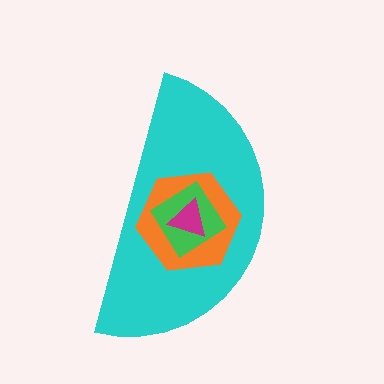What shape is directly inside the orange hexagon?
The green diamond.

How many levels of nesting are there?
4.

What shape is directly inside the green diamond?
The magenta triangle.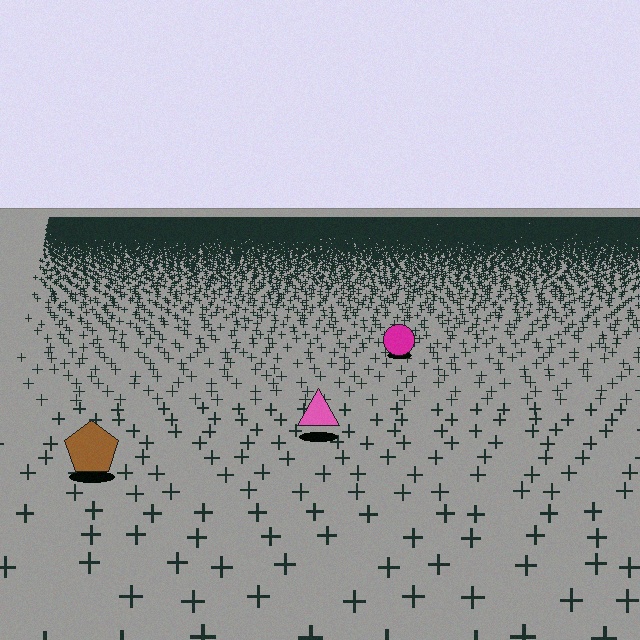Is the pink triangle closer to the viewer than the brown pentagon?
No. The brown pentagon is closer — you can tell from the texture gradient: the ground texture is coarser near it.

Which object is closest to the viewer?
The brown pentagon is closest. The texture marks near it are larger and more spread out.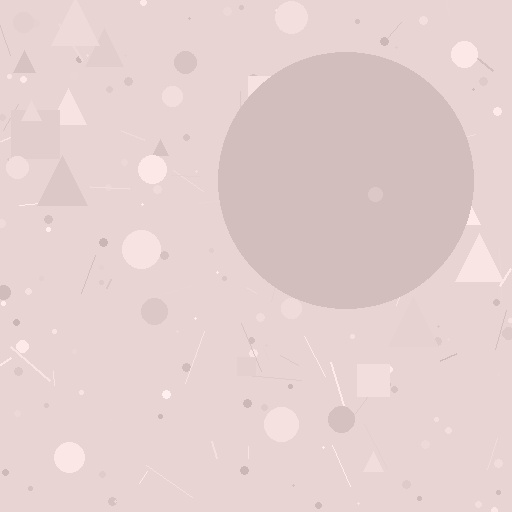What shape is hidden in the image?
A circle is hidden in the image.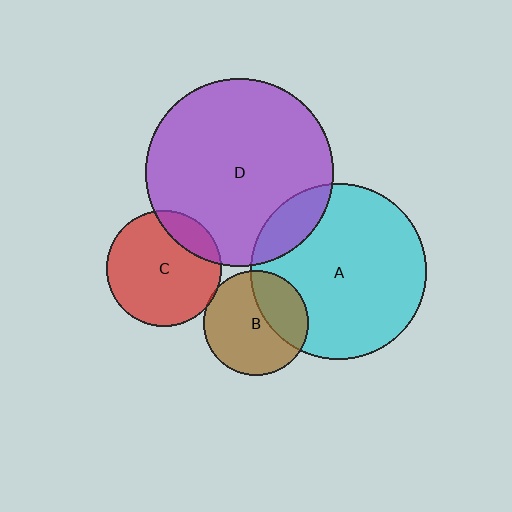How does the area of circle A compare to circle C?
Approximately 2.3 times.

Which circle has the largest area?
Circle D (purple).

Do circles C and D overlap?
Yes.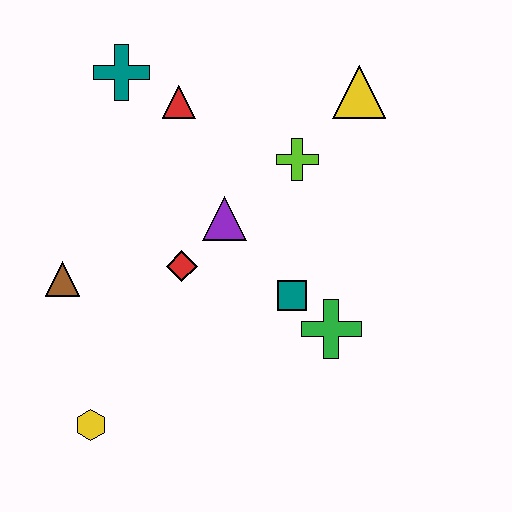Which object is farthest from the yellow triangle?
The yellow hexagon is farthest from the yellow triangle.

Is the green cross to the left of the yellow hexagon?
No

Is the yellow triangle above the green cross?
Yes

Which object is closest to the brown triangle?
The red diamond is closest to the brown triangle.